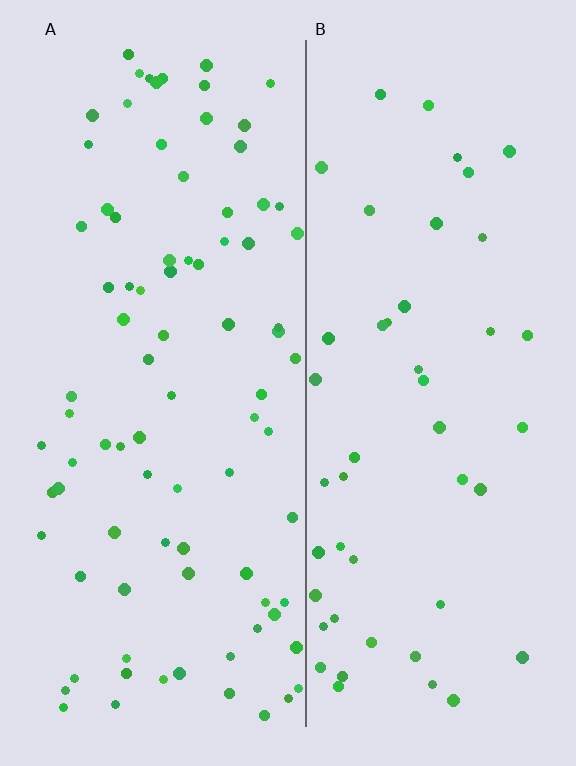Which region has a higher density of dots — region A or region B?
A (the left).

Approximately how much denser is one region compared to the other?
Approximately 1.8× — region A over region B.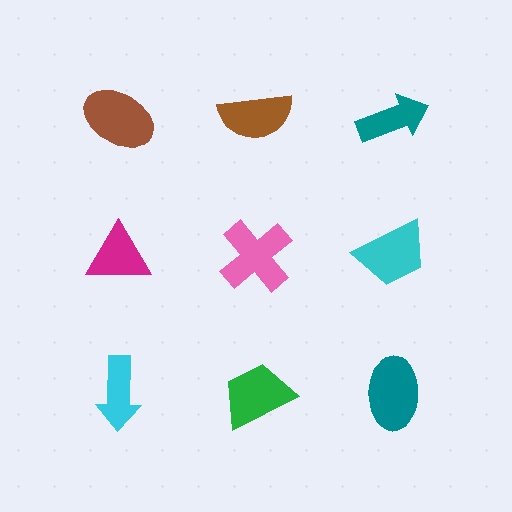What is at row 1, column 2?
A brown semicircle.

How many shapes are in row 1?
3 shapes.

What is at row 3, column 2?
A green trapezoid.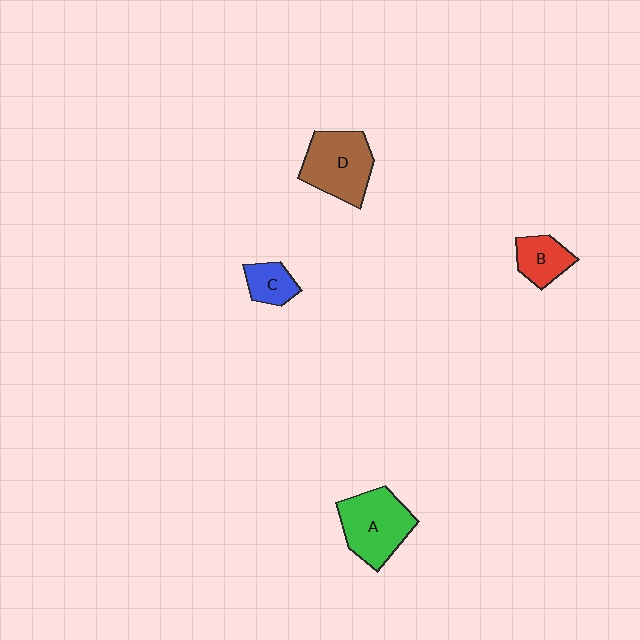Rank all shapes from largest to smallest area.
From largest to smallest: A (green), D (brown), B (red), C (blue).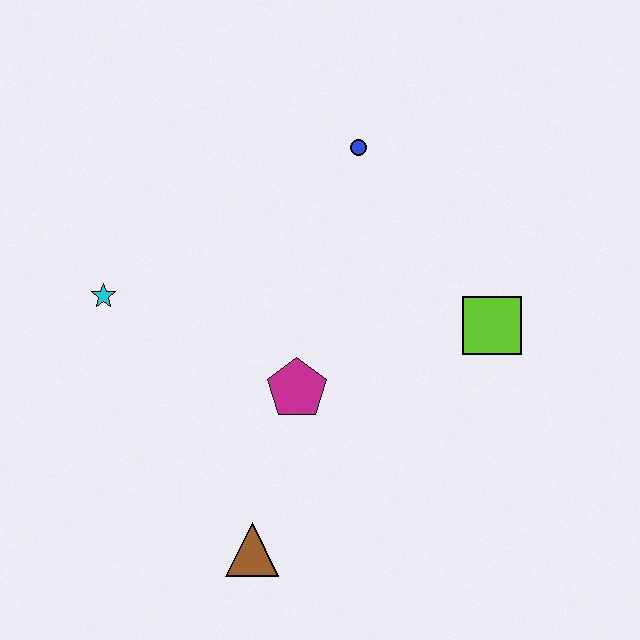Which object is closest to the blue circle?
The lime square is closest to the blue circle.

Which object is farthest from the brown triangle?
The blue circle is farthest from the brown triangle.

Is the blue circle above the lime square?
Yes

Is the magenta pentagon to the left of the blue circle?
Yes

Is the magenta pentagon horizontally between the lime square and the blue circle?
No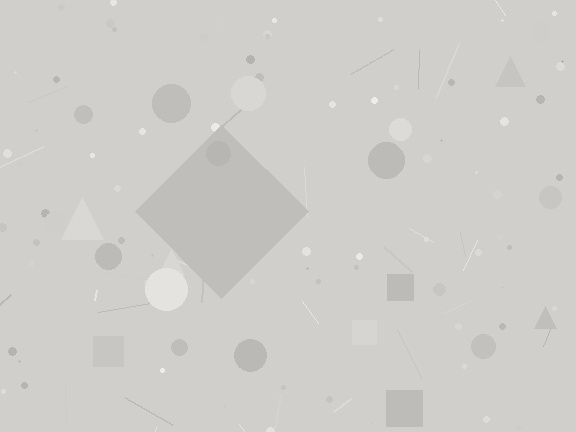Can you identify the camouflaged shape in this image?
The camouflaged shape is a diamond.